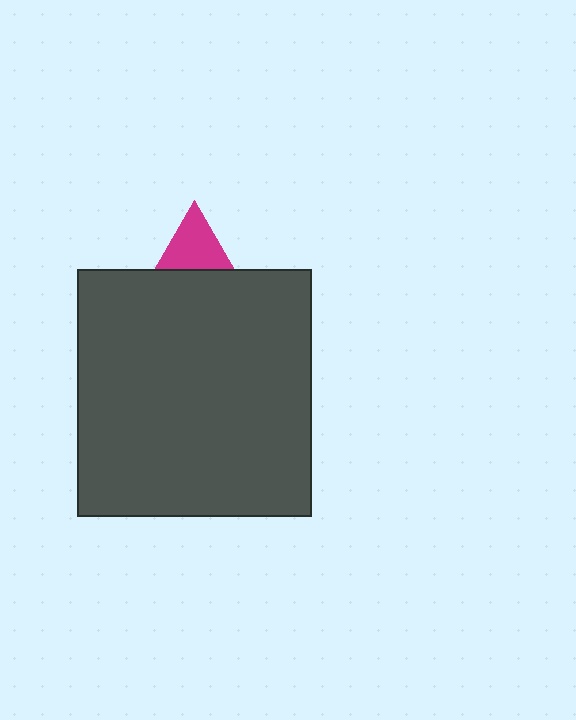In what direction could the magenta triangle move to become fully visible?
The magenta triangle could move up. That would shift it out from behind the dark gray rectangle entirely.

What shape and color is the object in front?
The object in front is a dark gray rectangle.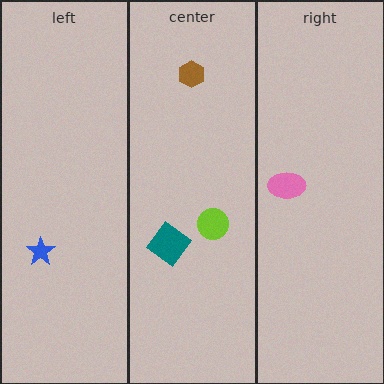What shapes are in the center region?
The lime circle, the teal diamond, the brown hexagon.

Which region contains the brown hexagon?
The center region.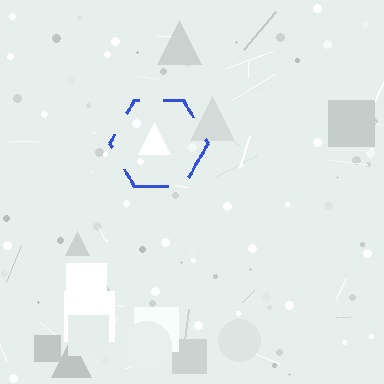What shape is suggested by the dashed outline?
The dashed outline suggests a hexagon.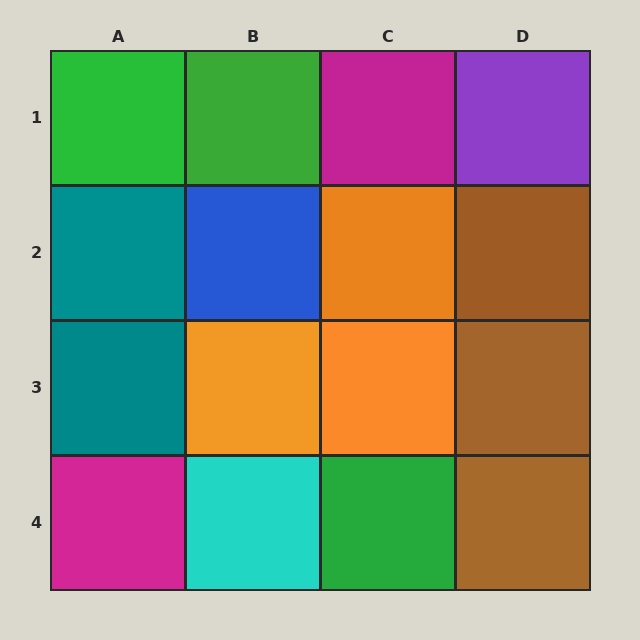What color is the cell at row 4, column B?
Cyan.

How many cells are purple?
1 cell is purple.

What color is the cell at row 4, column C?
Green.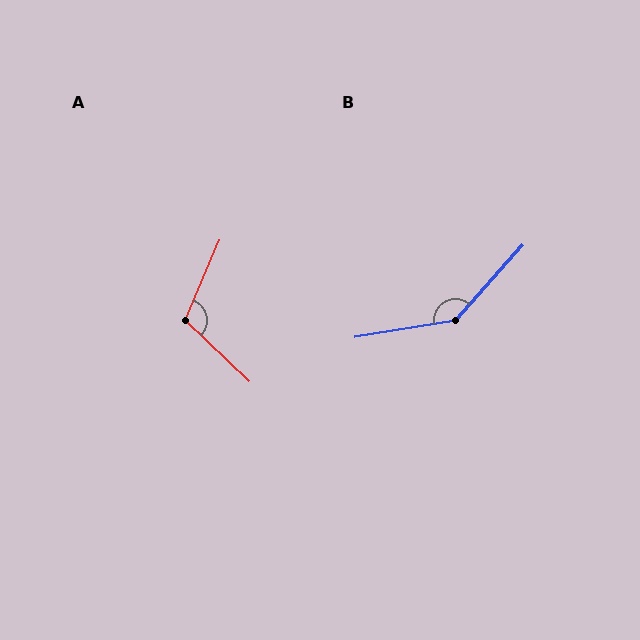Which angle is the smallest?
A, at approximately 110 degrees.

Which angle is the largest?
B, at approximately 141 degrees.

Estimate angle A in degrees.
Approximately 110 degrees.